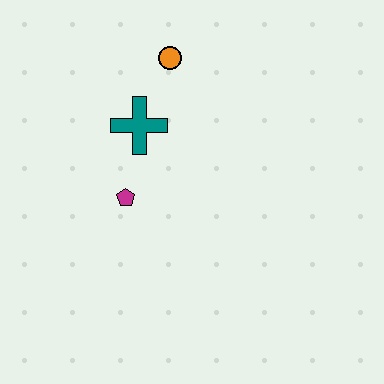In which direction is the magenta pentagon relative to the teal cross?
The magenta pentagon is below the teal cross.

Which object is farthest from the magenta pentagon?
The orange circle is farthest from the magenta pentagon.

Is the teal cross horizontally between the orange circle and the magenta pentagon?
Yes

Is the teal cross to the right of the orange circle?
No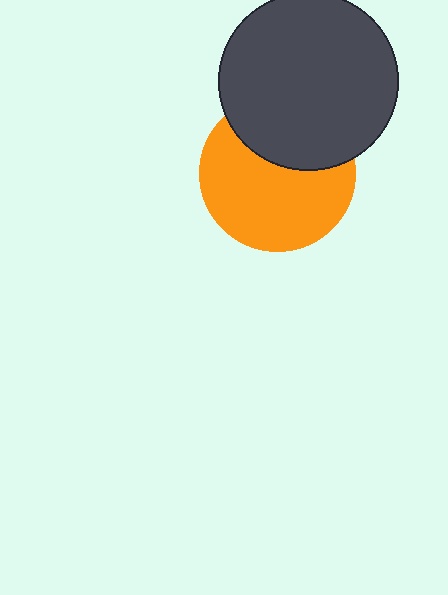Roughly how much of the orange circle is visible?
About half of it is visible (roughly 65%).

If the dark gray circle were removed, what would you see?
You would see the complete orange circle.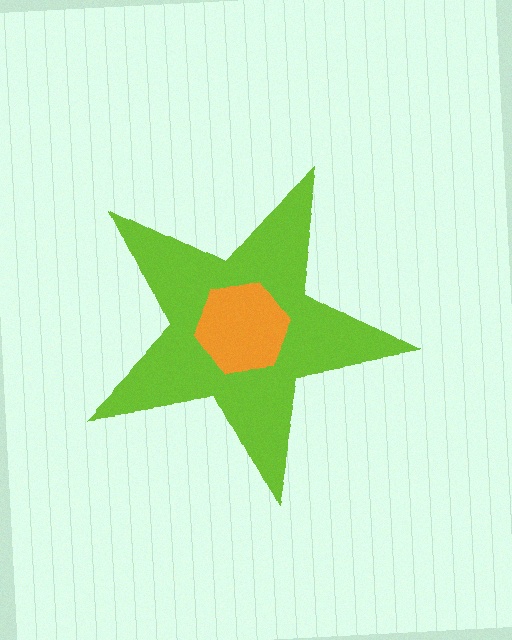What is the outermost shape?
The lime star.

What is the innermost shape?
The orange hexagon.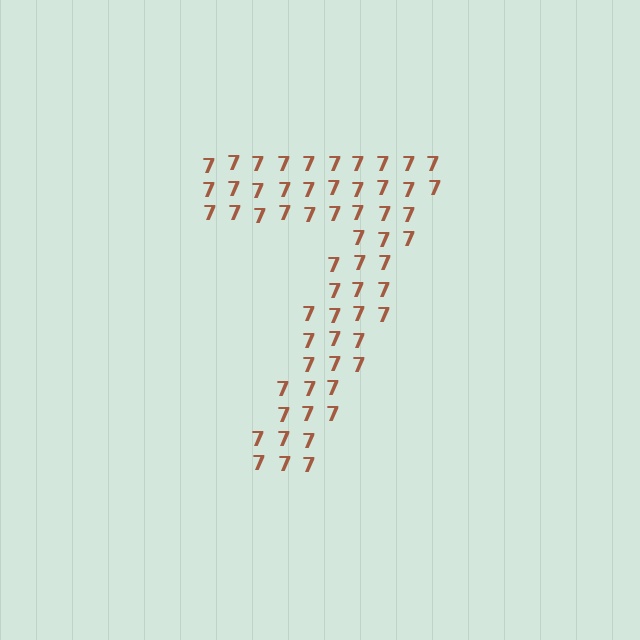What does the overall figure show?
The overall figure shows the digit 7.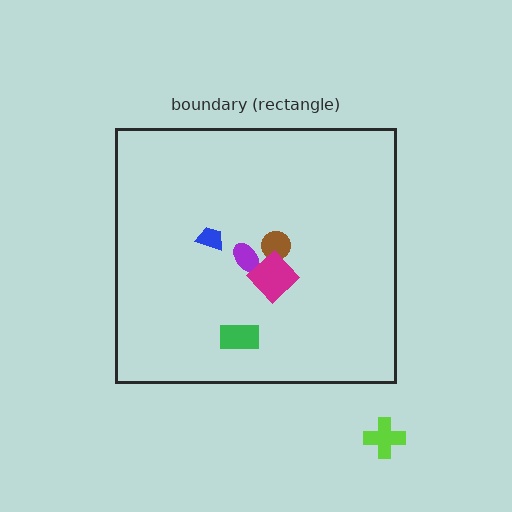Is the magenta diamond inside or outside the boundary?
Inside.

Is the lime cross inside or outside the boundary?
Outside.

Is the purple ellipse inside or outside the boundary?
Inside.